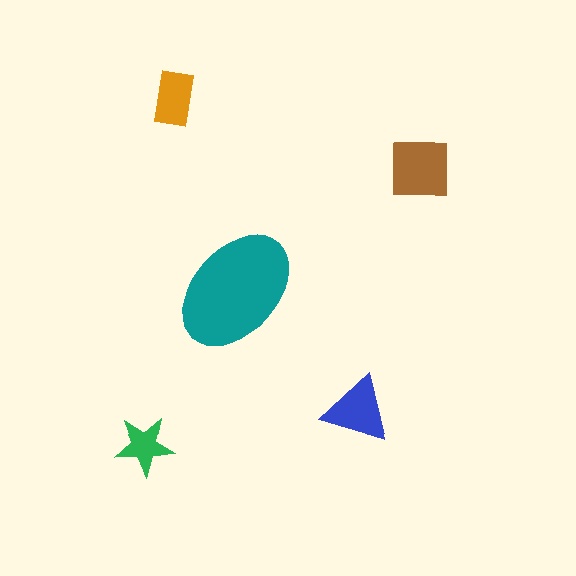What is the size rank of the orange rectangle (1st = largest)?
4th.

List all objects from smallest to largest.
The green star, the orange rectangle, the blue triangle, the brown square, the teal ellipse.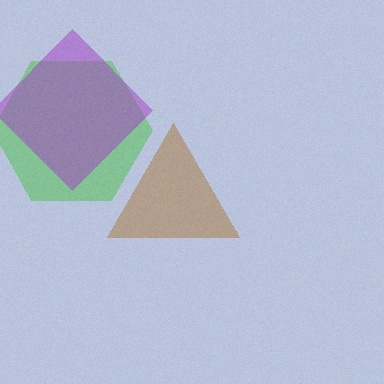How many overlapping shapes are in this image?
There are 3 overlapping shapes in the image.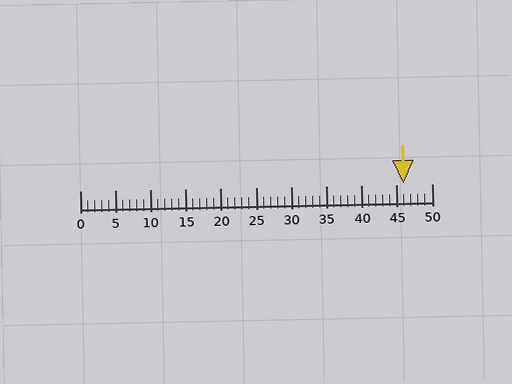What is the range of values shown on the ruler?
The ruler shows values from 0 to 50.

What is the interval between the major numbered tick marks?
The major tick marks are spaced 5 units apart.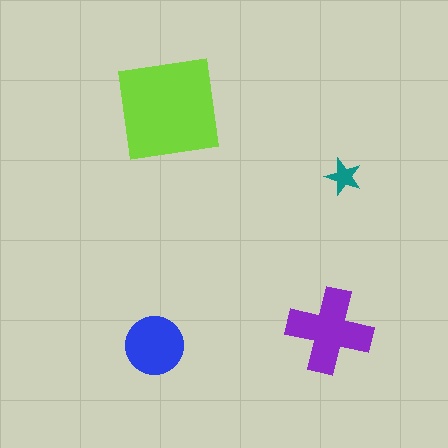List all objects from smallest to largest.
The teal star, the blue circle, the purple cross, the lime square.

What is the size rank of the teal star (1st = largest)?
4th.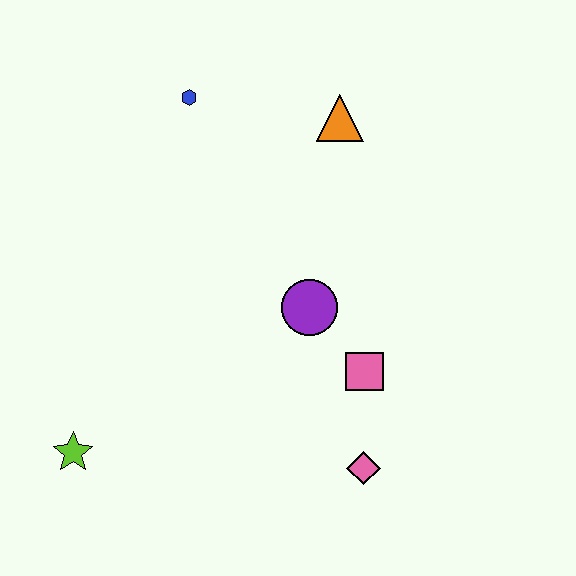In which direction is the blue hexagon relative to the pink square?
The blue hexagon is above the pink square.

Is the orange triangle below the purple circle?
No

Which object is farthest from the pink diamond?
The blue hexagon is farthest from the pink diamond.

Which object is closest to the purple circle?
The pink square is closest to the purple circle.